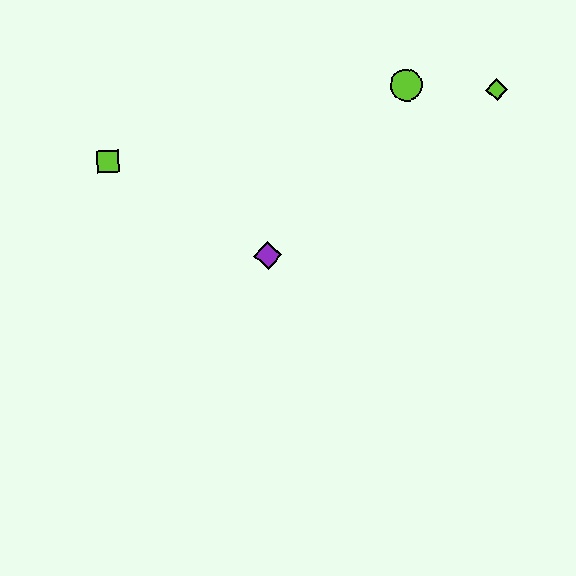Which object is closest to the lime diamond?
The lime circle is closest to the lime diamond.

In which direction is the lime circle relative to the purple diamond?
The lime circle is above the purple diamond.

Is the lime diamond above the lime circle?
No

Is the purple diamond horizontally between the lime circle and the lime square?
Yes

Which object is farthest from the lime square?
The lime diamond is farthest from the lime square.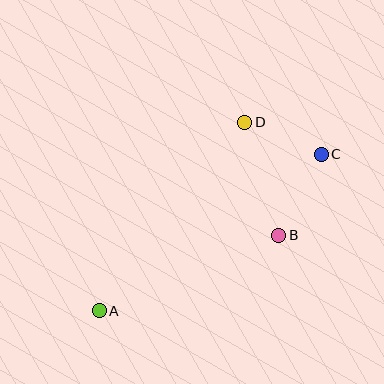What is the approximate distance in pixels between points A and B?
The distance between A and B is approximately 195 pixels.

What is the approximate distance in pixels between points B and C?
The distance between B and C is approximately 91 pixels.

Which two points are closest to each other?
Points C and D are closest to each other.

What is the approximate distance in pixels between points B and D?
The distance between B and D is approximately 118 pixels.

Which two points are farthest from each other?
Points A and C are farthest from each other.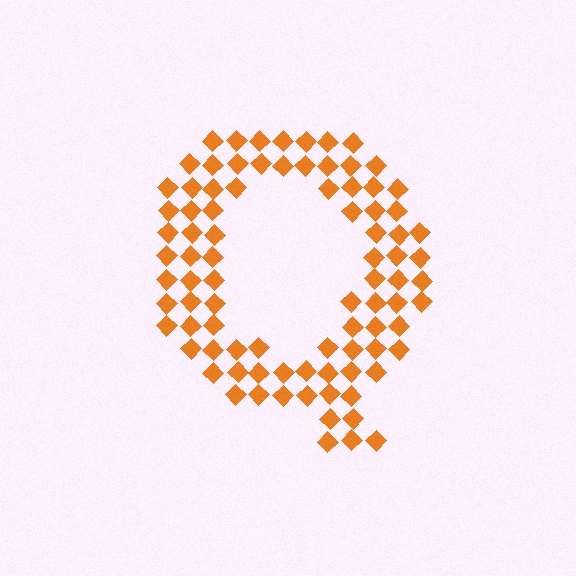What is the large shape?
The large shape is the letter Q.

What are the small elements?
The small elements are diamonds.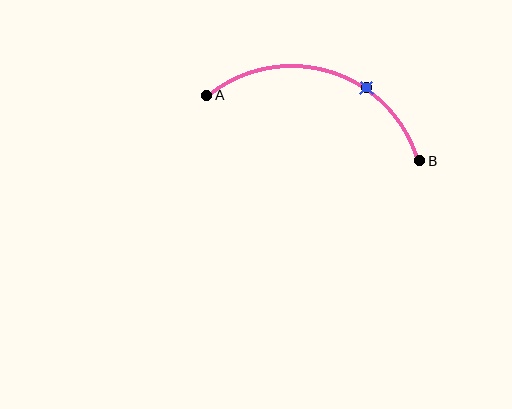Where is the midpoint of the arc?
The arc midpoint is the point on the curve farthest from the straight line joining A and B. It sits above that line.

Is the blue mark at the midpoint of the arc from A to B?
No. The blue mark lies on the arc but is closer to endpoint B. The arc midpoint would be at the point on the curve equidistant along the arc from both A and B.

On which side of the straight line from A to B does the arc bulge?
The arc bulges above the straight line connecting A and B.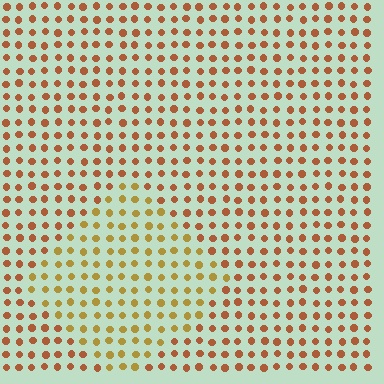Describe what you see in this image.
The image is filled with small brown elements in a uniform arrangement. A diamond-shaped region is visible where the elements are tinted to a slightly different hue, forming a subtle color boundary.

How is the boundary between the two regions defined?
The boundary is defined purely by a slight shift in hue (about 29 degrees). Spacing, size, and orientation are identical on both sides.